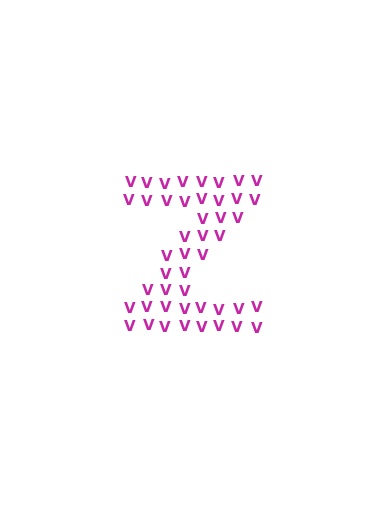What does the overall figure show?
The overall figure shows the letter Z.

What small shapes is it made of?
It is made of small letter V's.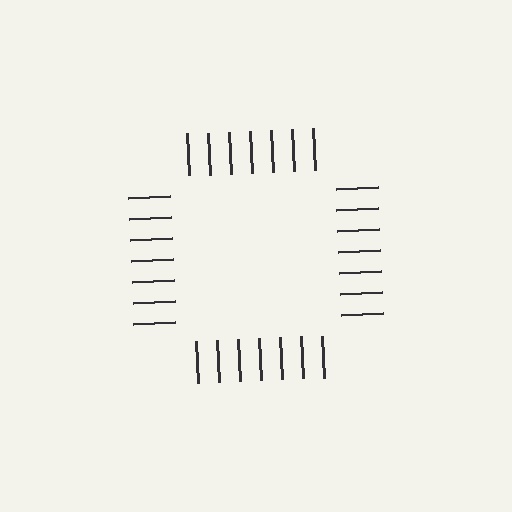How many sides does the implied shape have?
4 sides — the line-ends trace a square.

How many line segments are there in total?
28 — 7 along each of the 4 edges.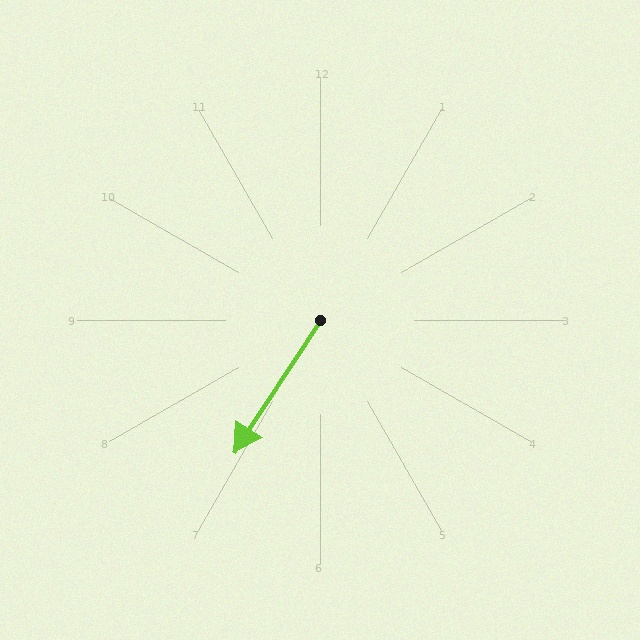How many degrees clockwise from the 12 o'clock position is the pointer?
Approximately 213 degrees.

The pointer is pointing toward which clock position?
Roughly 7 o'clock.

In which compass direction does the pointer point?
Southwest.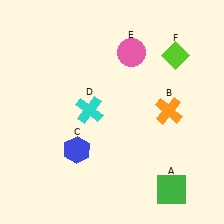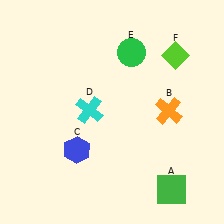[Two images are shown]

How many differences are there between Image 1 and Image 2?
There is 1 difference between the two images.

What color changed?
The circle (E) changed from pink in Image 1 to green in Image 2.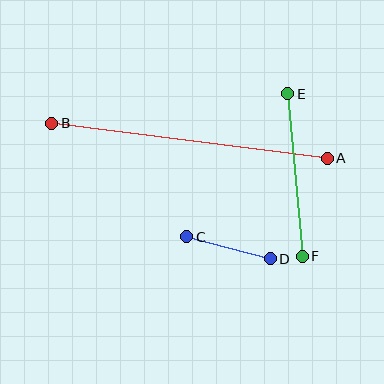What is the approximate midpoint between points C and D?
The midpoint is at approximately (228, 248) pixels.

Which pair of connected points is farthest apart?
Points A and B are farthest apart.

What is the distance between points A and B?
The distance is approximately 277 pixels.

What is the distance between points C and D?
The distance is approximately 86 pixels.